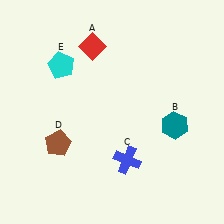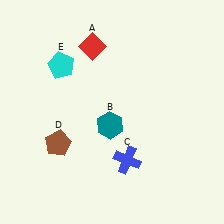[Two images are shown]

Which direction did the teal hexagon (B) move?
The teal hexagon (B) moved left.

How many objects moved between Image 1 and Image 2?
1 object moved between the two images.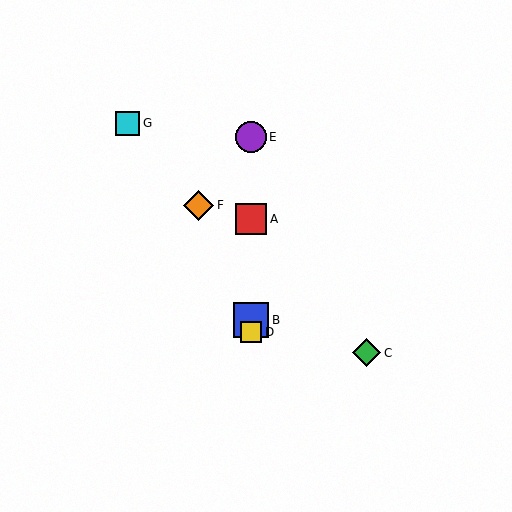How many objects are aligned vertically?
4 objects (A, B, D, E) are aligned vertically.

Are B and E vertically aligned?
Yes, both are at x≈251.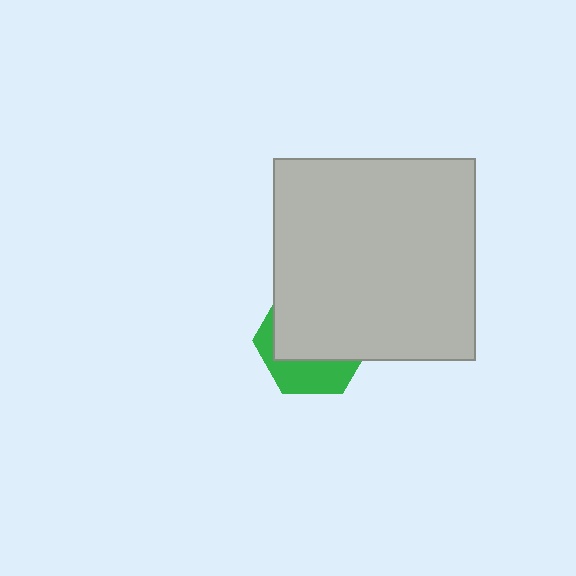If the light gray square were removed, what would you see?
You would see the complete green hexagon.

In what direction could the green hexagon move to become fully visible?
The green hexagon could move down. That would shift it out from behind the light gray square entirely.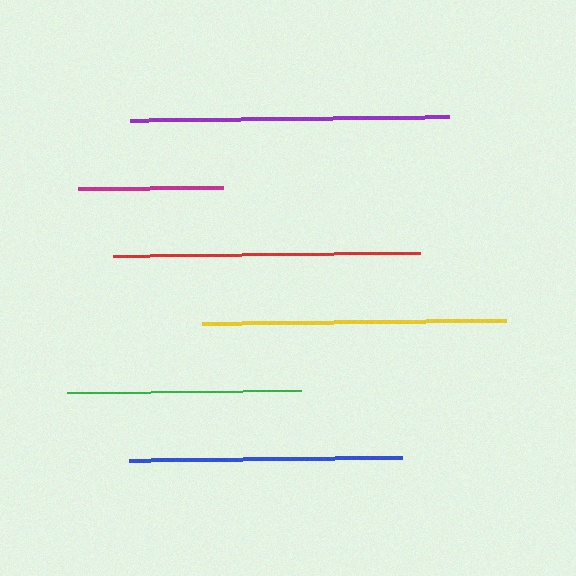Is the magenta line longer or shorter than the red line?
The red line is longer than the magenta line.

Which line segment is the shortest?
The magenta line is the shortest at approximately 145 pixels.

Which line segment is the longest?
The purple line is the longest at approximately 318 pixels.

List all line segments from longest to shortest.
From longest to shortest: purple, red, yellow, blue, green, magenta.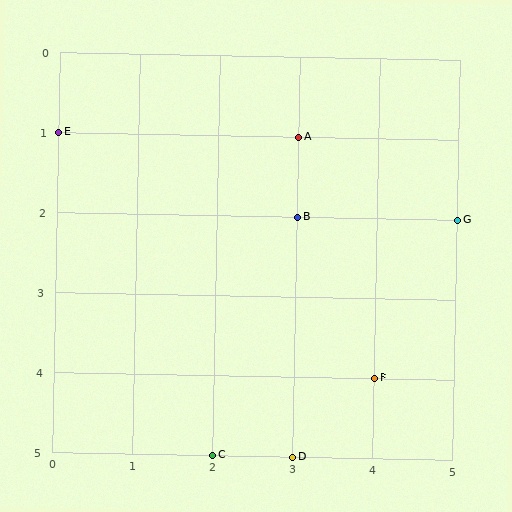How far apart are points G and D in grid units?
Points G and D are 2 columns and 3 rows apart (about 3.6 grid units diagonally).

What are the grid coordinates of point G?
Point G is at grid coordinates (5, 2).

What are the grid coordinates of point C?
Point C is at grid coordinates (2, 5).